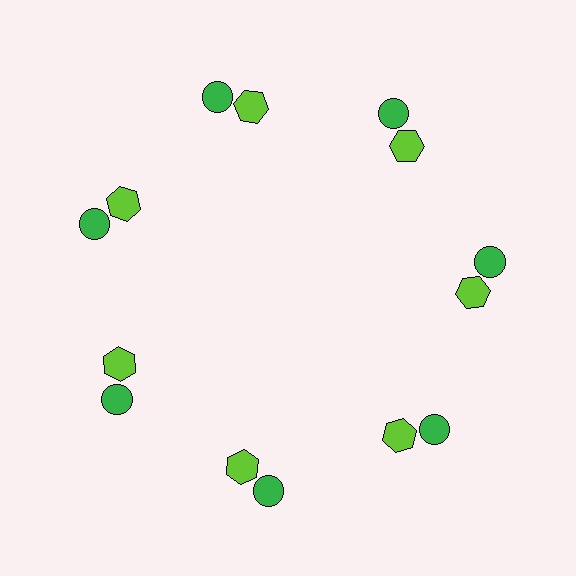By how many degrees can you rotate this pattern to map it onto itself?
The pattern maps onto itself every 51 degrees of rotation.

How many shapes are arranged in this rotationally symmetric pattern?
There are 14 shapes, arranged in 7 groups of 2.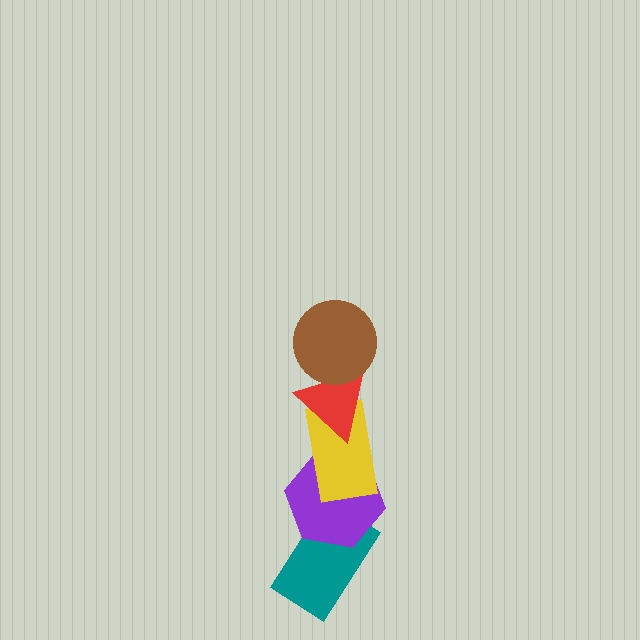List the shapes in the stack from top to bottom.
From top to bottom: the brown circle, the red triangle, the yellow rectangle, the purple hexagon, the teal rectangle.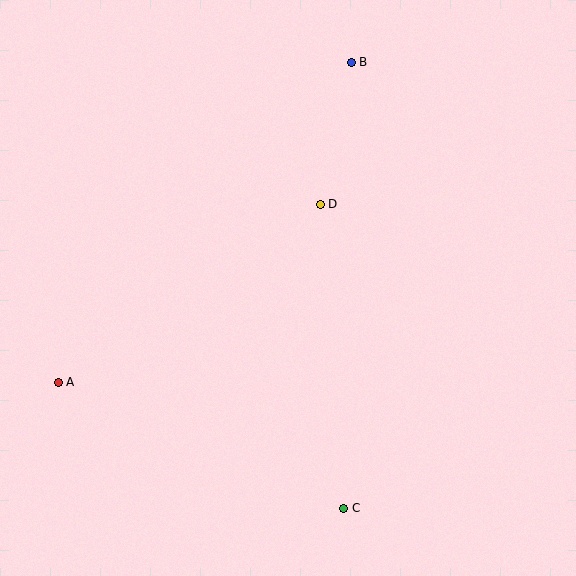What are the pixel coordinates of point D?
Point D is at (320, 204).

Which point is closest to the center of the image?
Point D at (320, 204) is closest to the center.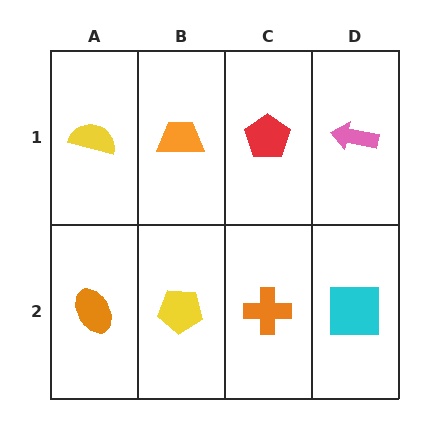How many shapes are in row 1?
4 shapes.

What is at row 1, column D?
A pink arrow.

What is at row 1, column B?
An orange trapezoid.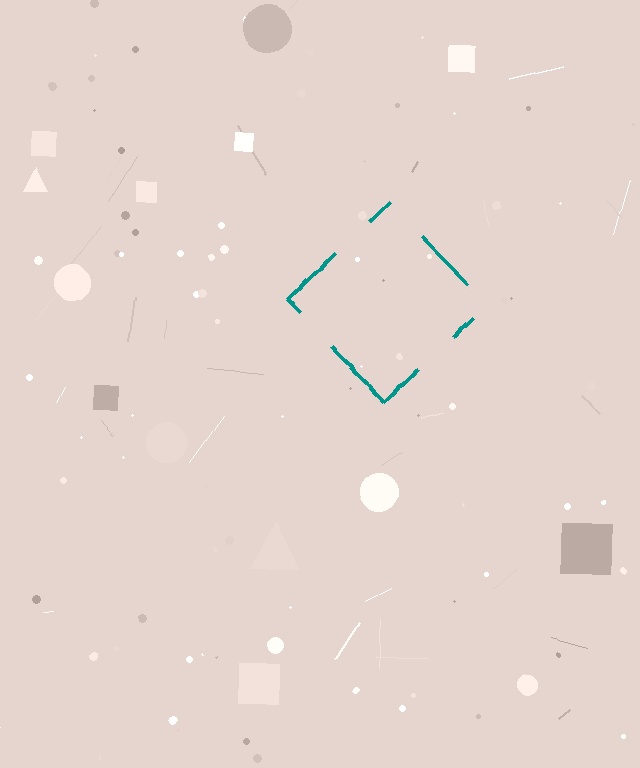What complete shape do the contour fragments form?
The contour fragments form a diamond.